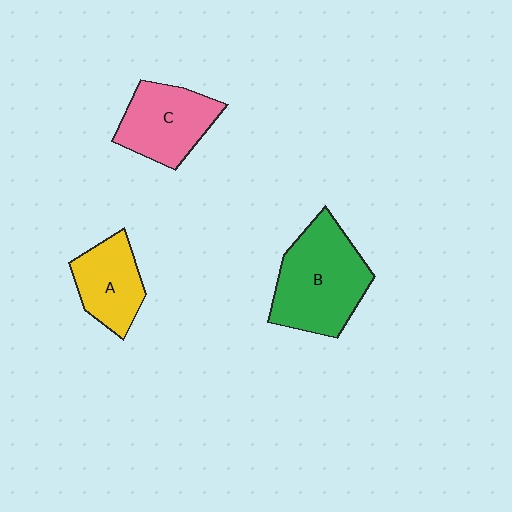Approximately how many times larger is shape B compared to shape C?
Approximately 1.4 times.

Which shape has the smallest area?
Shape A (yellow).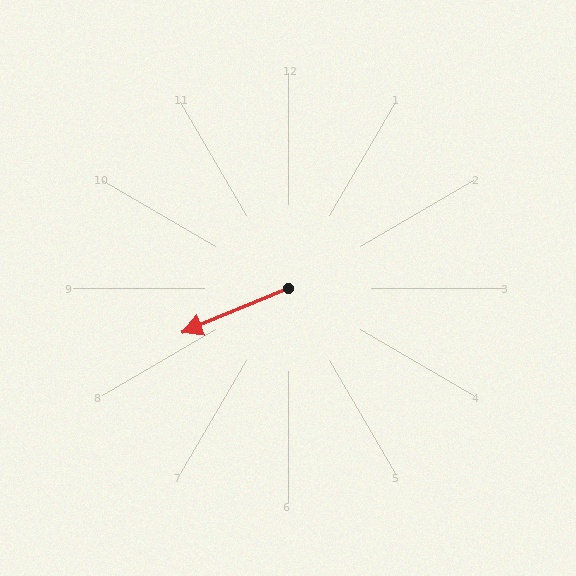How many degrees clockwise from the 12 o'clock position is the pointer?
Approximately 247 degrees.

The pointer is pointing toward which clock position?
Roughly 8 o'clock.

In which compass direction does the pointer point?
Southwest.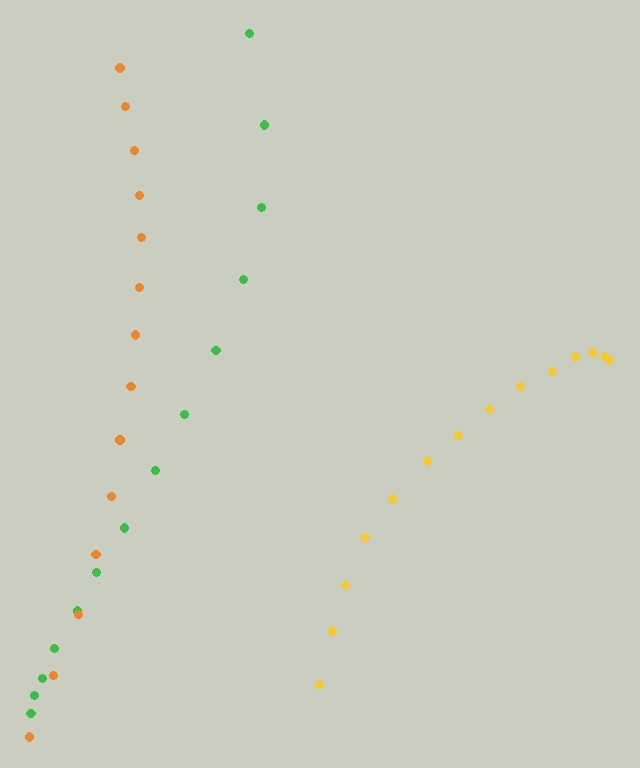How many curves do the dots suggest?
There are 3 distinct paths.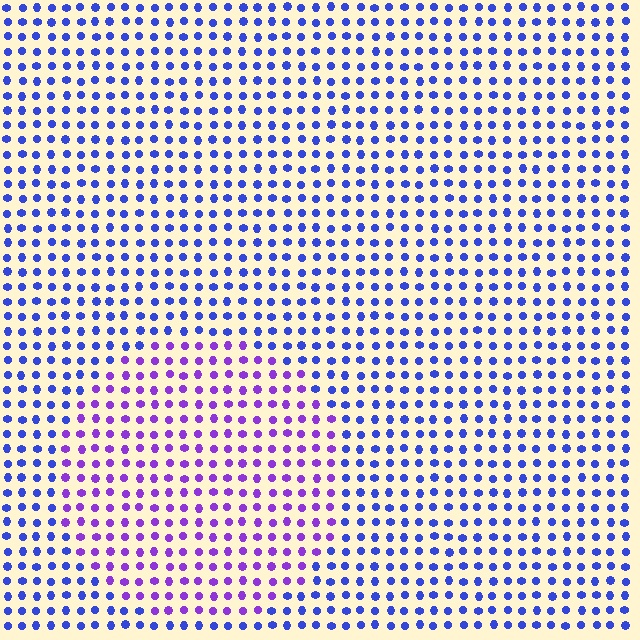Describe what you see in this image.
The image is filled with small blue elements in a uniform arrangement. A circle-shaped region is visible where the elements are tinted to a slightly different hue, forming a subtle color boundary.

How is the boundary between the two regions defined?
The boundary is defined purely by a slight shift in hue (about 40 degrees). Spacing, size, and orientation are identical on both sides.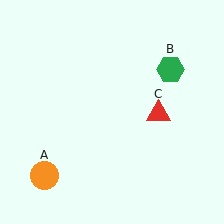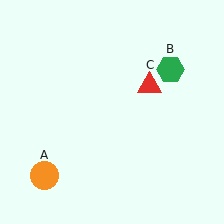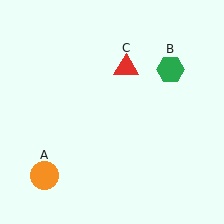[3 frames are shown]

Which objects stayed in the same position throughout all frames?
Orange circle (object A) and green hexagon (object B) remained stationary.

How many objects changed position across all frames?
1 object changed position: red triangle (object C).